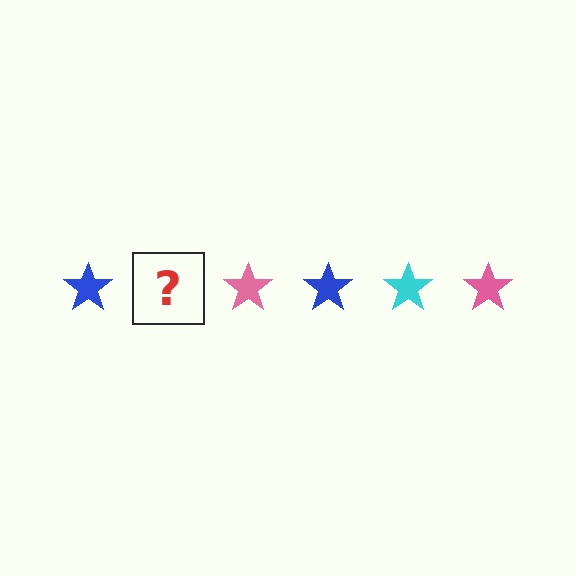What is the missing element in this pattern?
The missing element is a cyan star.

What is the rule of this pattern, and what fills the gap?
The rule is that the pattern cycles through blue, cyan, pink stars. The gap should be filled with a cyan star.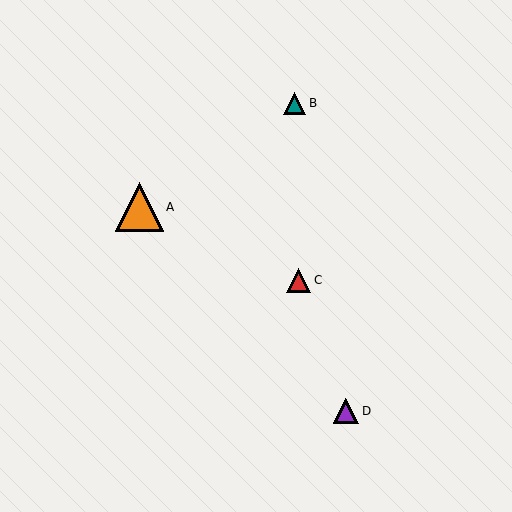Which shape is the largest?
The orange triangle (labeled A) is the largest.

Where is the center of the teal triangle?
The center of the teal triangle is at (294, 103).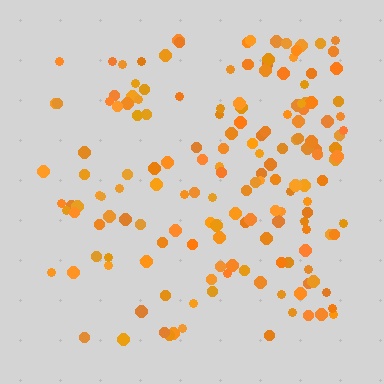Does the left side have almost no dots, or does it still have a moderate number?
Still a moderate number, just noticeably fewer than the right.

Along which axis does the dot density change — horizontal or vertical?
Horizontal.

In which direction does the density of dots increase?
From left to right, with the right side densest.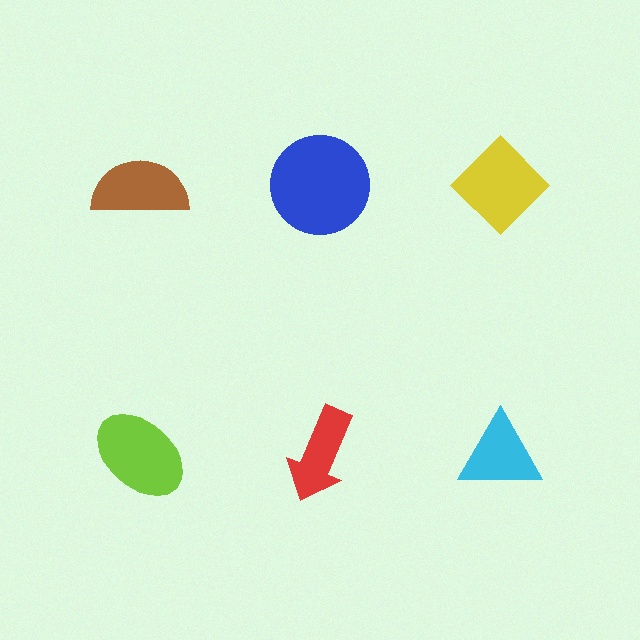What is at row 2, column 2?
A red arrow.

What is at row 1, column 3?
A yellow diamond.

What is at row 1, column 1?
A brown semicircle.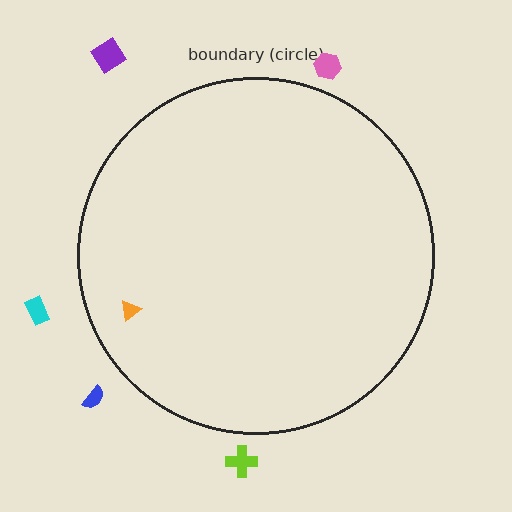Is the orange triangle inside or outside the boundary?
Inside.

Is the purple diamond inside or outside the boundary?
Outside.